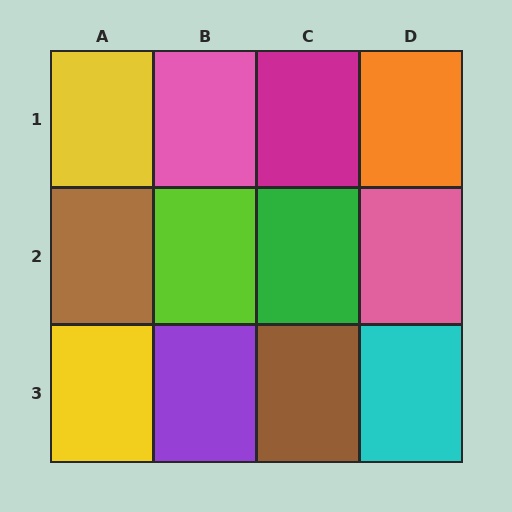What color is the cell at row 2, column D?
Pink.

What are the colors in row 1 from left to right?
Yellow, pink, magenta, orange.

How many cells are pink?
2 cells are pink.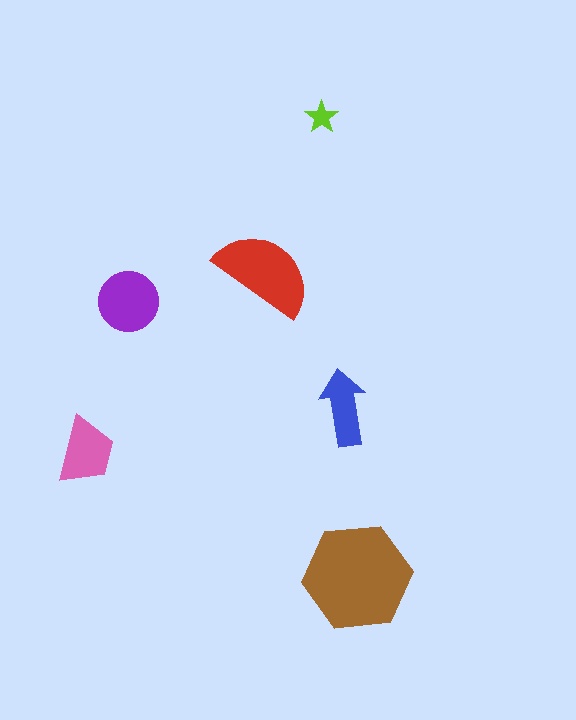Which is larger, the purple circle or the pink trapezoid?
The purple circle.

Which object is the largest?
The brown hexagon.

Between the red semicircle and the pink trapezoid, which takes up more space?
The red semicircle.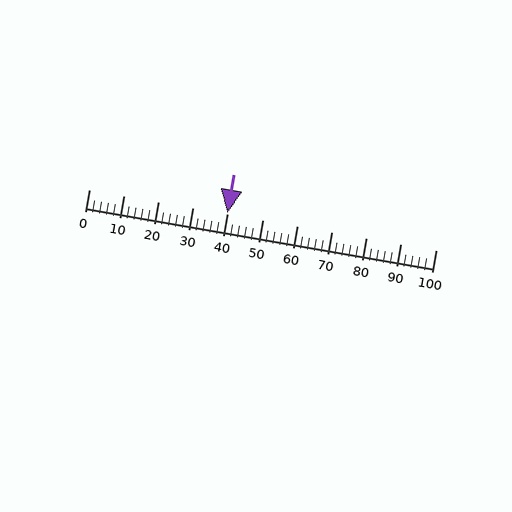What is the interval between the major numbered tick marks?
The major tick marks are spaced 10 units apart.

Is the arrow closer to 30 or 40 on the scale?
The arrow is closer to 40.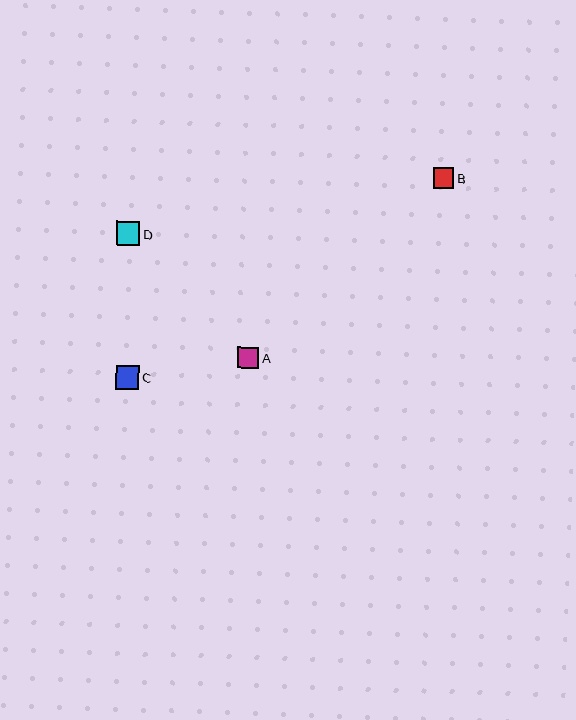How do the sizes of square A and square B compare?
Square A and square B are approximately the same size.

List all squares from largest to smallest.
From largest to smallest: C, D, A, B.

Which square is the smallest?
Square B is the smallest with a size of approximately 21 pixels.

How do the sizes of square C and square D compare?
Square C and square D are approximately the same size.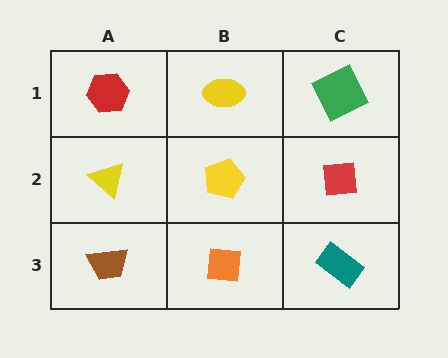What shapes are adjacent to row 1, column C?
A red square (row 2, column C), a yellow ellipse (row 1, column B).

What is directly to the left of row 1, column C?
A yellow ellipse.